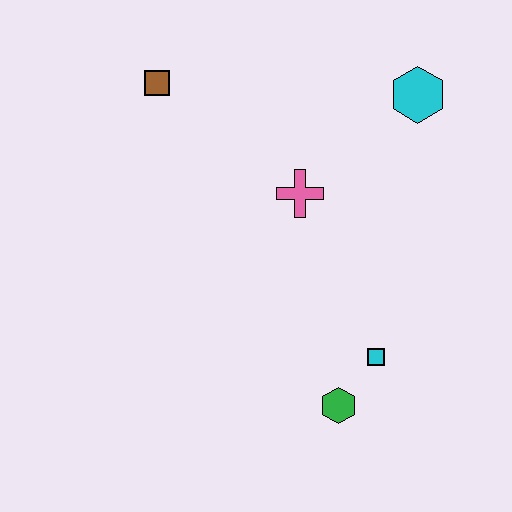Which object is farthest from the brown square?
The green hexagon is farthest from the brown square.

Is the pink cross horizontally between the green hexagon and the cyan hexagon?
No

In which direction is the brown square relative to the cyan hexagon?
The brown square is to the left of the cyan hexagon.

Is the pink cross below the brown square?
Yes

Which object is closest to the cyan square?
The green hexagon is closest to the cyan square.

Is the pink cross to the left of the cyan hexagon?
Yes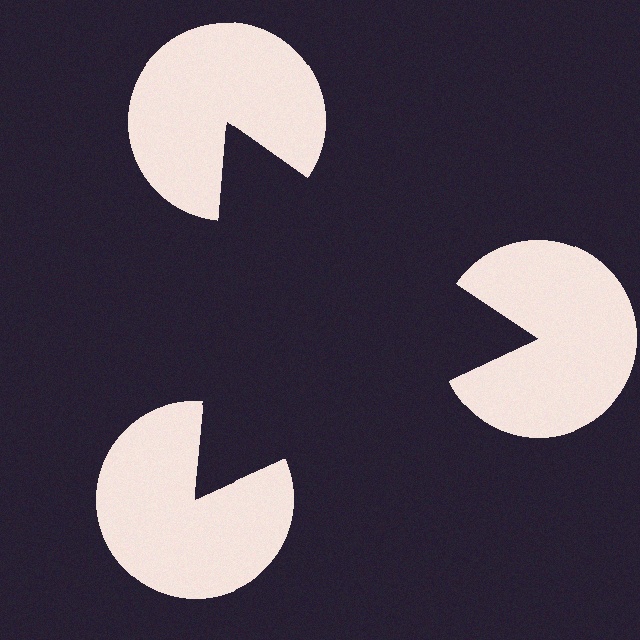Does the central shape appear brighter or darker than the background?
It typically appears slightly darker than the background, even though no actual brightness change is drawn.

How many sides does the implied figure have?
3 sides.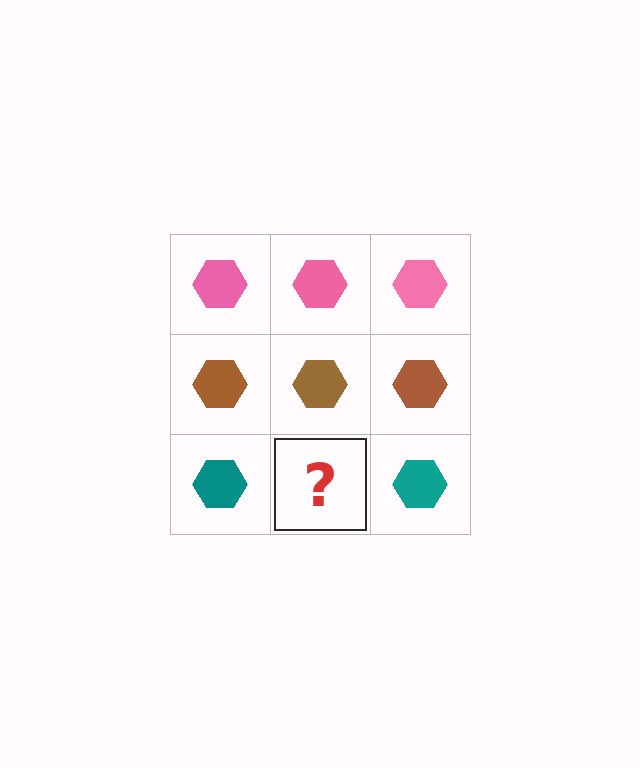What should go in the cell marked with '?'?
The missing cell should contain a teal hexagon.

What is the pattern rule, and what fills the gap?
The rule is that each row has a consistent color. The gap should be filled with a teal hexagon.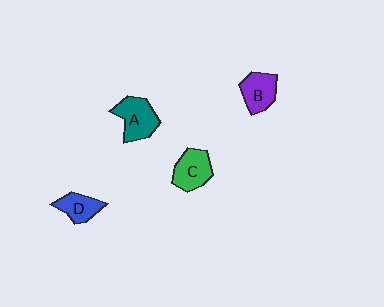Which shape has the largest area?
Shape A (teal).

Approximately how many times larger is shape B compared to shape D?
Approximately 1.2 times.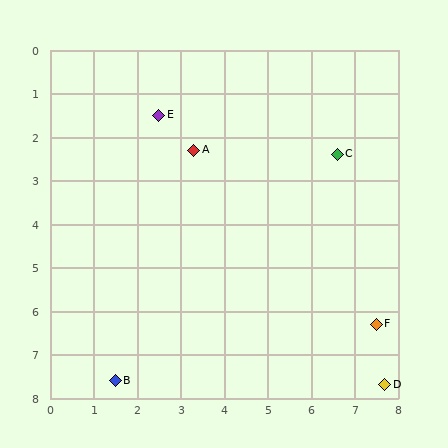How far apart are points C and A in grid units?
Points C and A are about 3.3 grid units apart.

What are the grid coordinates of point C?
Point C is at approximately (6.6, 2.4).